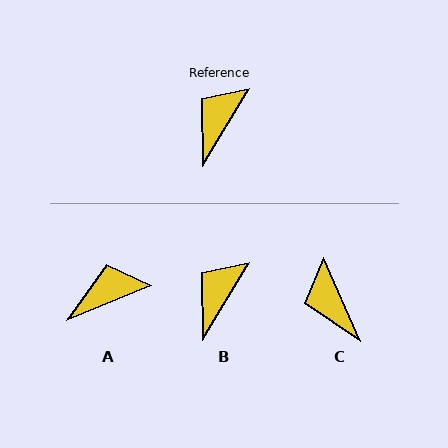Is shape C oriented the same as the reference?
No, it is off by about 55 degrees.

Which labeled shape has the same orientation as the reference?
B.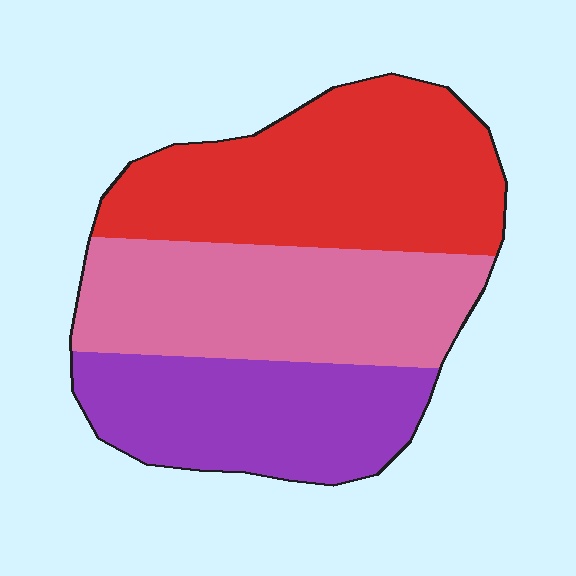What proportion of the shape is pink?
Pink takes up between a third and a half of the shape.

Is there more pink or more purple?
Pink.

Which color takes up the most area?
Red, at roughly 40%.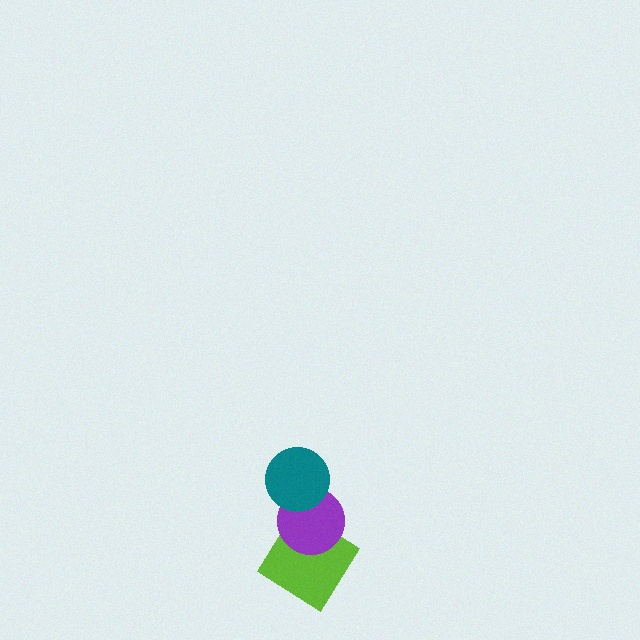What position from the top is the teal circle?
The teal circle is 1st from the top.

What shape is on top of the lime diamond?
The purple circle is on top of the lime diamond.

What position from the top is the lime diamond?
The lime diamond is 3rd from the top.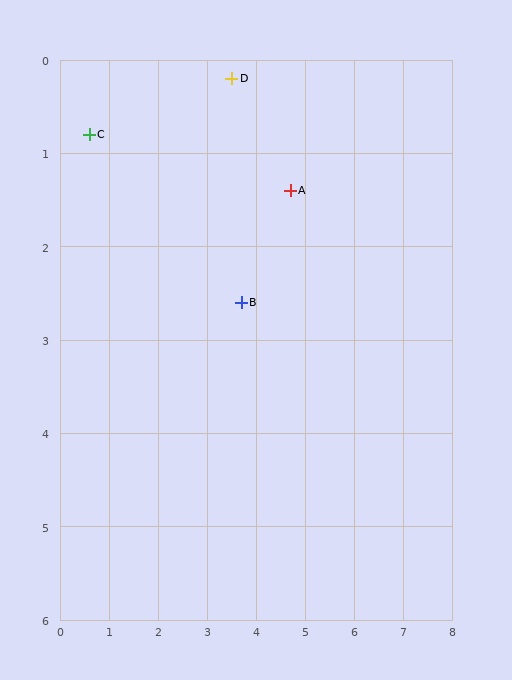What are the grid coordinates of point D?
Point D is at approximately (3.5, 0.2).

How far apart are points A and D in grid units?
Points A and D are about 1.7 grid units apart.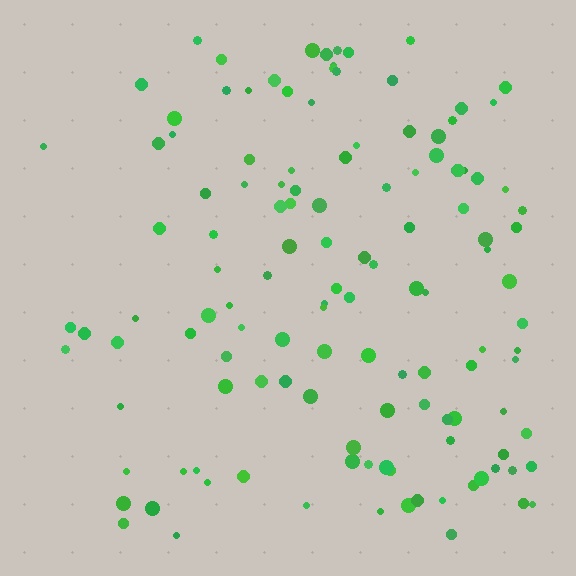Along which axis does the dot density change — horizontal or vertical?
Horizontal.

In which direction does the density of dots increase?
From left to right, with the right side densest.